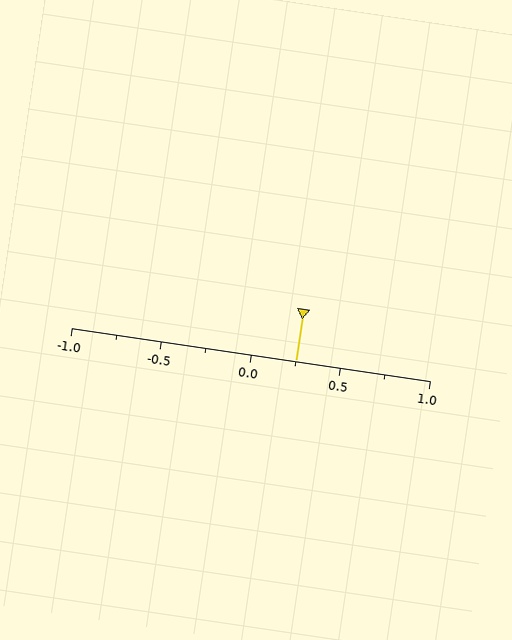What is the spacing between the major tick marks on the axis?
The major ticks are spaced 0.5 apart.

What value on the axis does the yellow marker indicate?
The marker indicates approximately 0.25.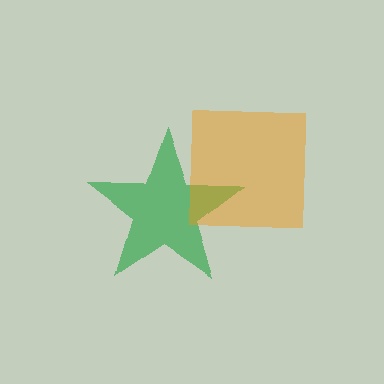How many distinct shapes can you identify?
There are 2 distinct shapes: a green star, an orange square.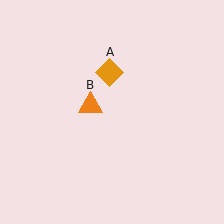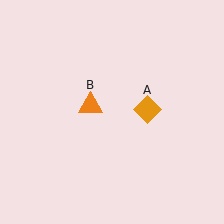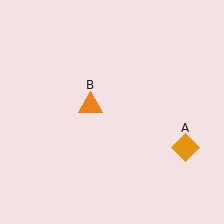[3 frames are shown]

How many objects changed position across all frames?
1 object changed position: orange diamond (object A).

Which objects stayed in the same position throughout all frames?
Orange triangle (object B) remained stationary.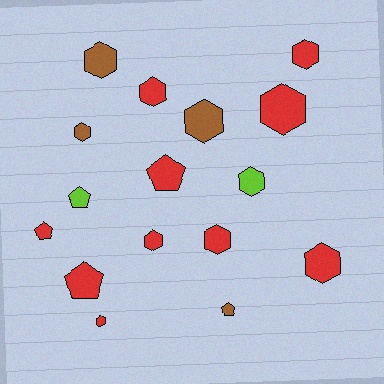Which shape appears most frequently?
Hexagon, with 11 objects.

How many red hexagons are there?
There are 7 red hexagons.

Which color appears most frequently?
Red, with 10 objects.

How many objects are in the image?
There are 16 objects.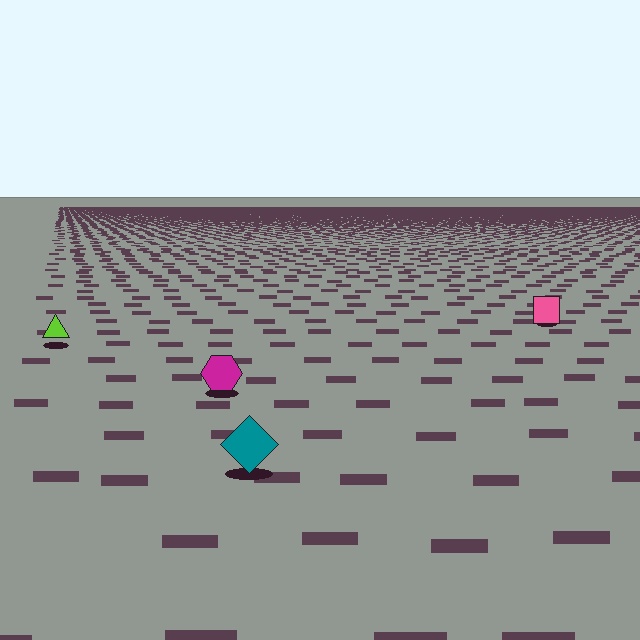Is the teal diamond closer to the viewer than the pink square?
Yes. The teal diamond is closer — you can tell from the texture gradient: the ground texture is coarser near it.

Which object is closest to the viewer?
The teal diamond is closest. The texture marks near it are larger and more spread out.